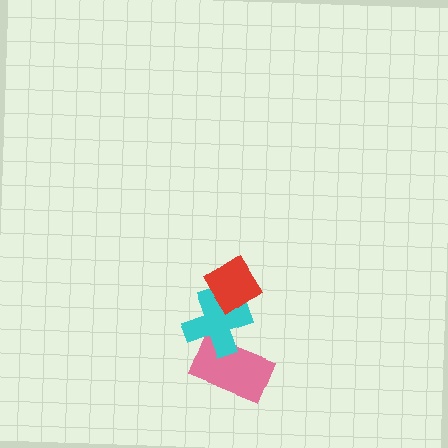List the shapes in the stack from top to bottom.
From top to bottom: the red diamond, the cyan cross, the pink rectangle.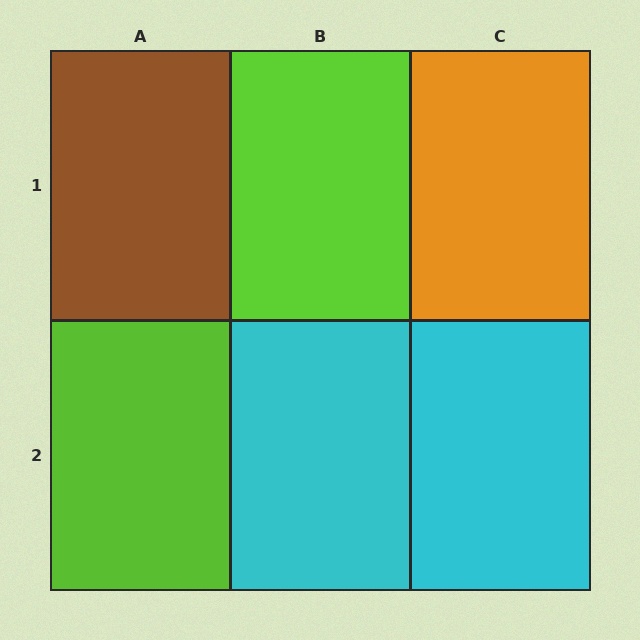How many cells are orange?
1 cell is orange.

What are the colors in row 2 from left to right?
Lime, cyan, cyan.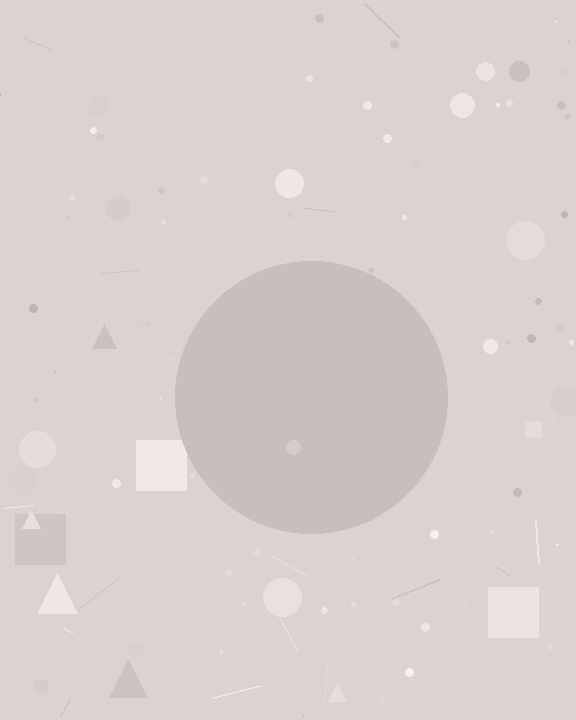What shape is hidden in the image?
A circle is hidden in the image.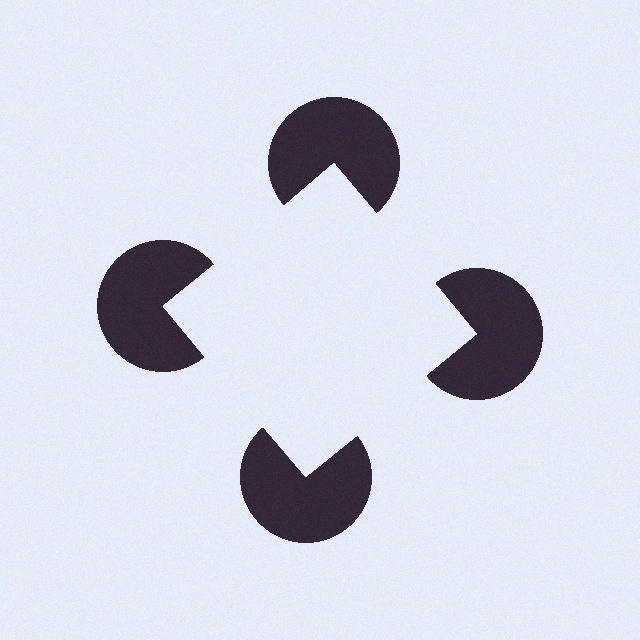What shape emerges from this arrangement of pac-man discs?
An illusory square — its edges are inferred from the aligned wedge cuts in the pac-man discs, not physically drawn.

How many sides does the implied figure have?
4 sides.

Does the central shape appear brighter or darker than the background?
It typically appears slightly brighter than the background, even though no actual brightness change is drawn.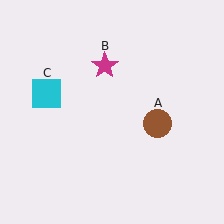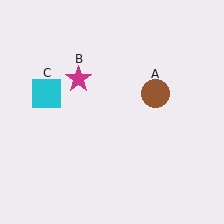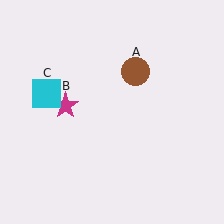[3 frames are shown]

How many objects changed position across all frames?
2 objects changed position: brown circle (object A), magenta star (object B).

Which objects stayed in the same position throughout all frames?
Cyan square (object C) remained stationary.